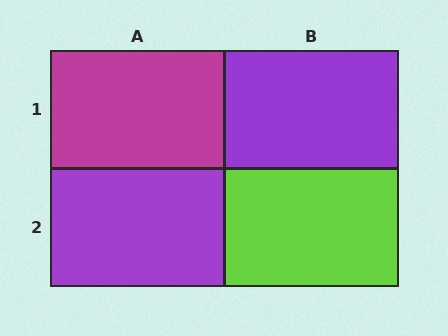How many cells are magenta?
1 cell is magenta.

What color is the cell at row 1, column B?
Purple.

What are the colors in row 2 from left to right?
Purple, lime.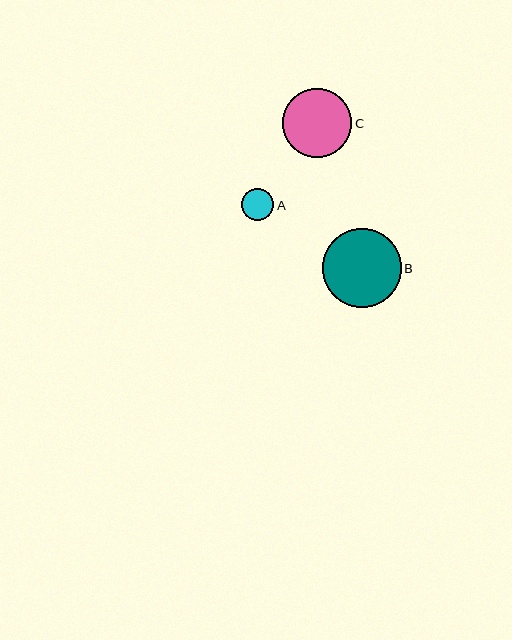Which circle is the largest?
Circle B is the largest with a size of approximately 79 pixels.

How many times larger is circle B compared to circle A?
Circle B is approximately 2.4 times the size of circle A.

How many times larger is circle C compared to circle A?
Circle C is approximately 2.1 times the size of circle A.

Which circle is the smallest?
Circle A is the smallest with a size of approximately 32 pixels.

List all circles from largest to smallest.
From largest to smallest: B, C, A.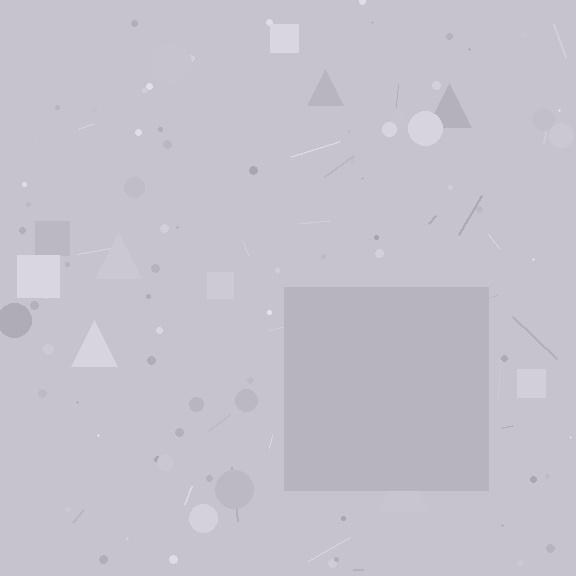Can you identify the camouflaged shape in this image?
The camouflaged shape is a square.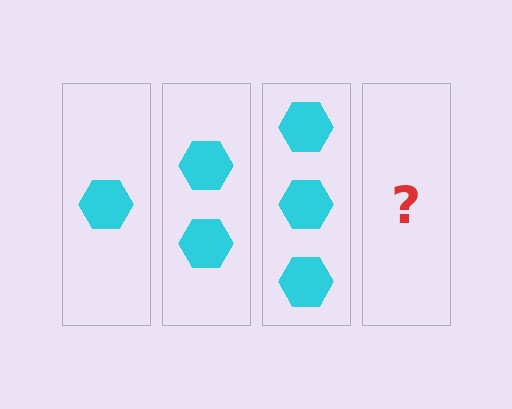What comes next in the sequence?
The next element should be 4 hexagons.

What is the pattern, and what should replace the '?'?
The pattern is that each step adds one more hexagon. The '?' should be 4 hexagons.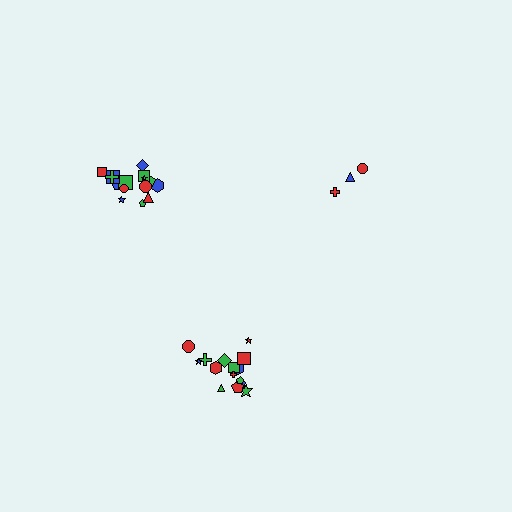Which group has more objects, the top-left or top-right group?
The top-left group.